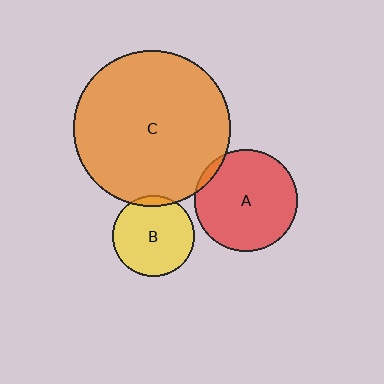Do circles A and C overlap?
Yes.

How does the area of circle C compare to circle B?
Approximately 3.7 times.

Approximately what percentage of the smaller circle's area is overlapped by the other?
Approximately 5%.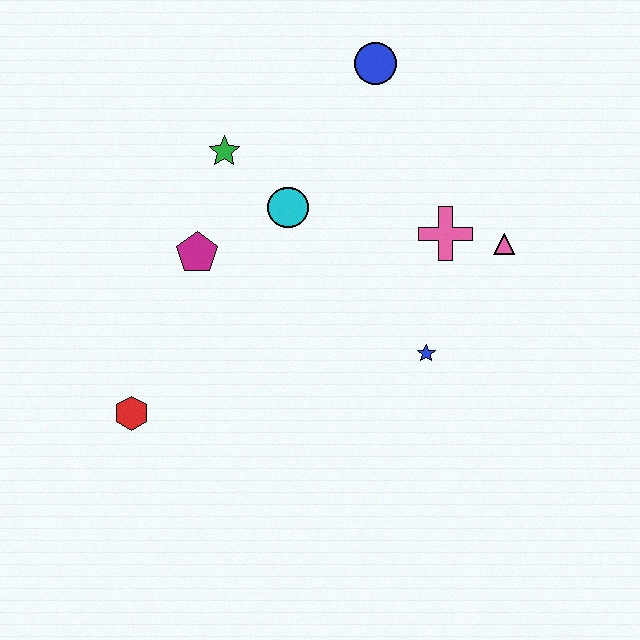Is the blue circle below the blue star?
No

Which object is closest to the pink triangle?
The pink cross is closest to the pink triangle.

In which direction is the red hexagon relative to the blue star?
The red hexagon is to the left of the blue star.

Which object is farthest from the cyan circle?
The red hexagon is farthest from the cyan circle.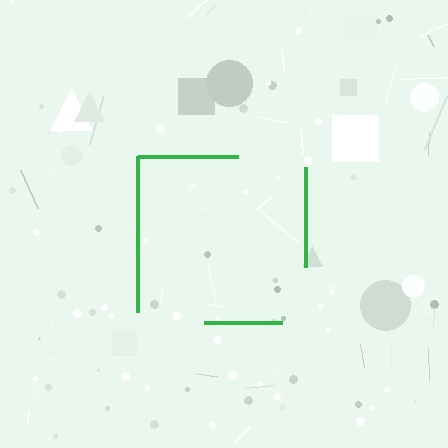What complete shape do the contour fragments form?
The contour fragments form a square.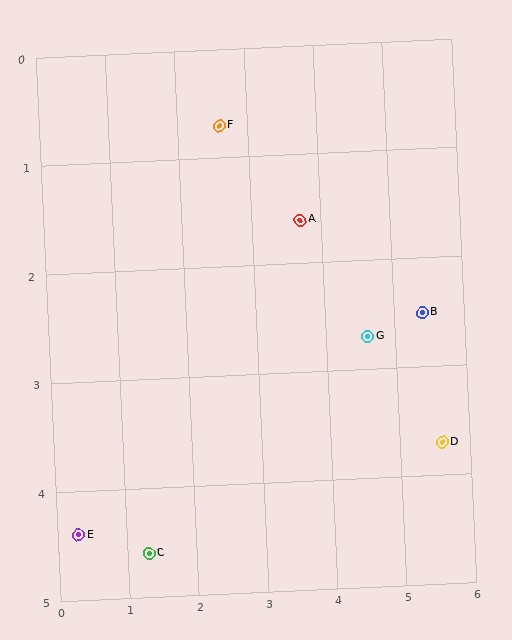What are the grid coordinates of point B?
Point B is at approximately (5.4, 2.5).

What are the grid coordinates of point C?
Point C is at approximately (1.3, 4.6).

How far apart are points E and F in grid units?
Points E and F are about 4.4 grid units apart.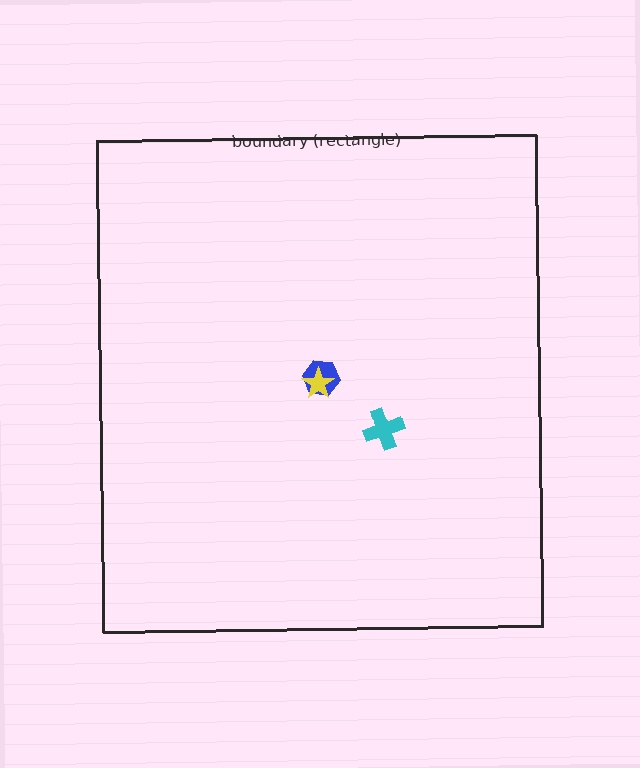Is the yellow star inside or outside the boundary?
Inside.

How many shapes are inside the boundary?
3 inside, 0 outside.